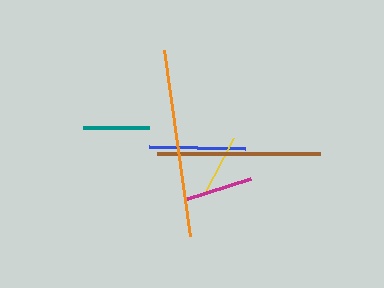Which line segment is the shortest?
The yellow line is the shortest at approximately 64 pixels.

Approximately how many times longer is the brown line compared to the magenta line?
The brown line is approximately 2.3 times the length of the magenta line.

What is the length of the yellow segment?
The yellow segment is approximately 64 pixels long.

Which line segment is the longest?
The orange line is the longest at approximately 187 pixels.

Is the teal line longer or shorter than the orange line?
The orange line is longer than the teal line.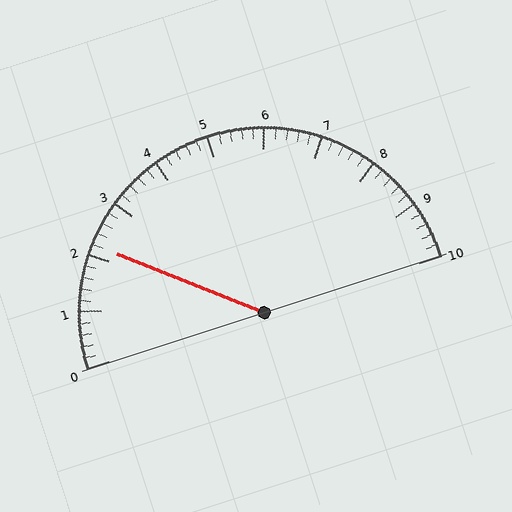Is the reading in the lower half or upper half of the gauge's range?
The reading is in the lower half of the range (0 to 10).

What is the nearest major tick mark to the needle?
The nearest major tick mark is 2.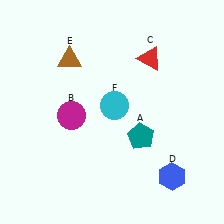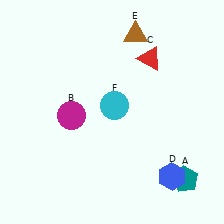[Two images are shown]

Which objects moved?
The objects that moved are: the teal pentagon (A), the brown triangle (E).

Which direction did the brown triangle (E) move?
The brown triangle (E) moved right.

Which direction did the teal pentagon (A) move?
The teal pentagon (A) moved right.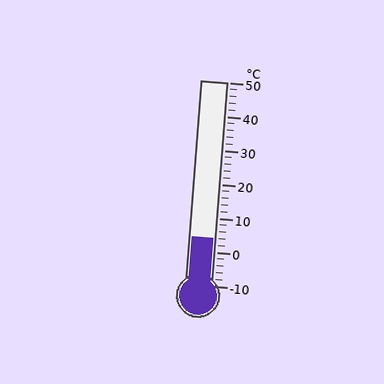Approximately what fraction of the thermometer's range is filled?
The thermometer is filled to approximately 25% of its range.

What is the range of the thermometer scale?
The thermometer scale ranges from -10°C to 50°C.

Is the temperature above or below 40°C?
The temperature is below 40°C.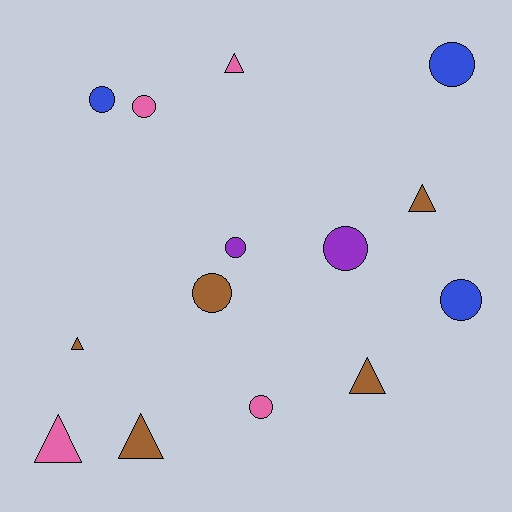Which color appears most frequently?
Brown, with 5 objects.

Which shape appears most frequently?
Circle, with 8 objects.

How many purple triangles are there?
There are no purple triangles.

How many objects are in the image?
There are 14 objects.